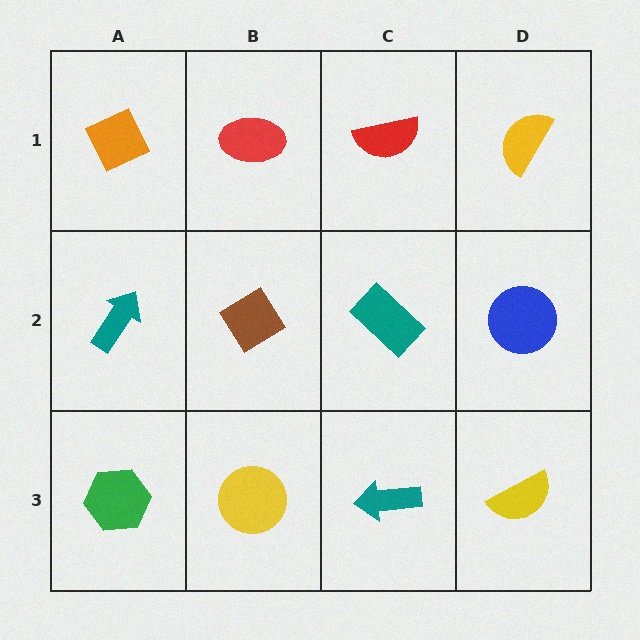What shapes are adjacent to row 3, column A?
A teal arrow (row 2, column A), a yellow circle (row 3, column B).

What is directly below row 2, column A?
A green hexagon.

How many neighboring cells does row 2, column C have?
4.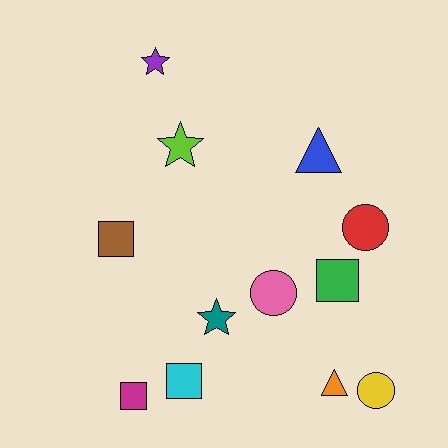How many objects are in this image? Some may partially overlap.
There are 12 objects.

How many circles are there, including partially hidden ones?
There are 3 circles.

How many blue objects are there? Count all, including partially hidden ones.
There is 1 blue object.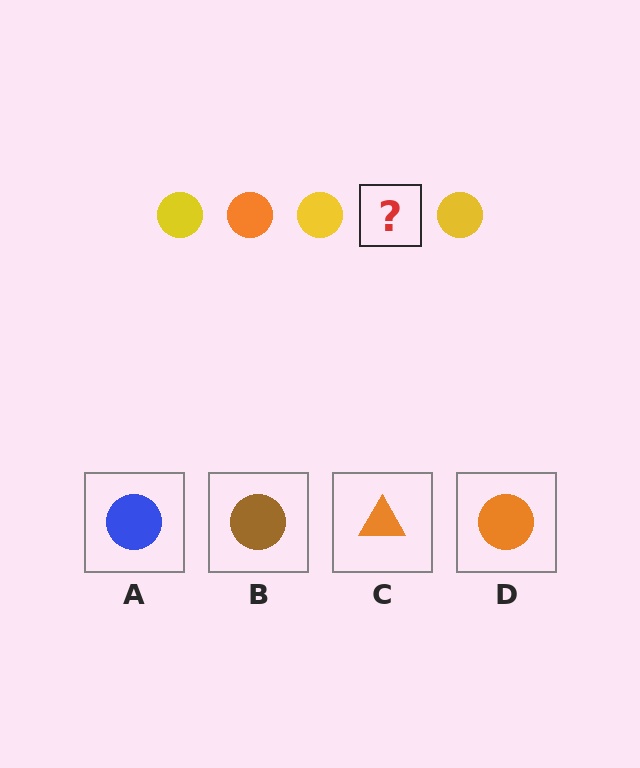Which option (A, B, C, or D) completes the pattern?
D.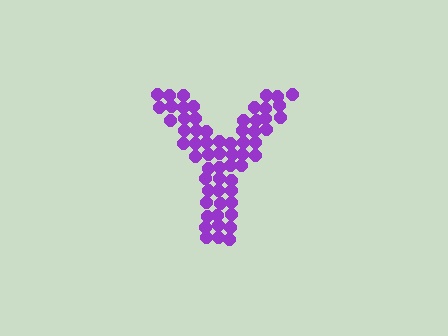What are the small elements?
The small elements are circles.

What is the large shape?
The large shape is the letter Y.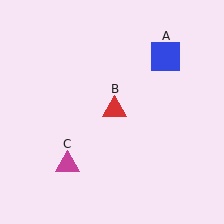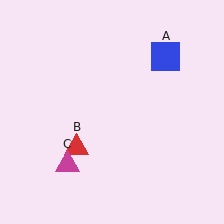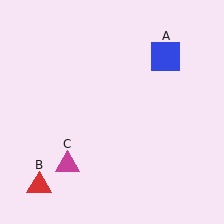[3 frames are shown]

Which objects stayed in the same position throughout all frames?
Blue square (object A) and magenta triangle (object C) remained stationary.